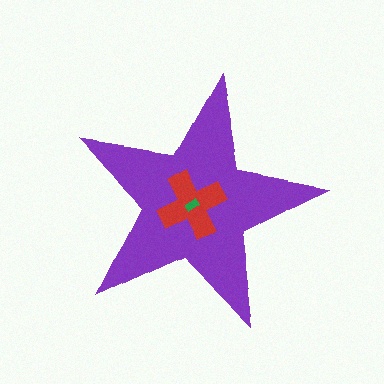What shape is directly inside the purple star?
The red cross.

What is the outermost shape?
The purple star.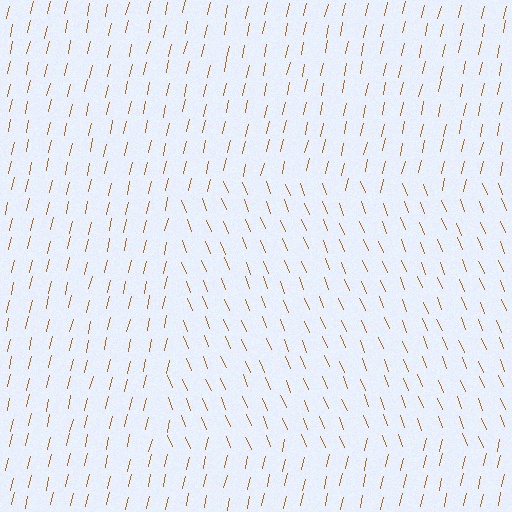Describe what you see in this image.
The image is filled with small brown line segments. A rectangle region in the image has lines oriented differently from the surrounding lines, creating a visible texture boundary.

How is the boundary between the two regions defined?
The boundary is defined purely by a change in line orientation (approximately 35 degrees difference). All lines are the same color and thickness.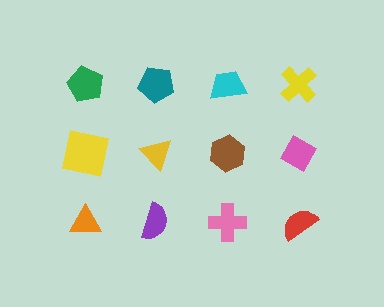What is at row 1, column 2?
A teal pentagon.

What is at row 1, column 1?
A green pentagon.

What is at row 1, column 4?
A yellow cross.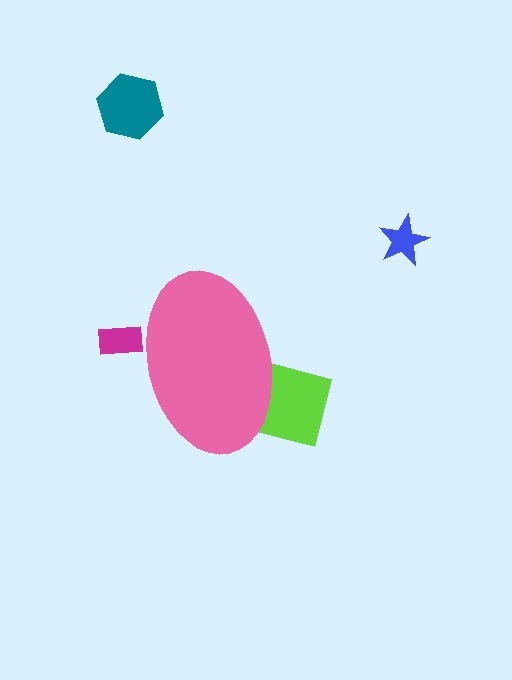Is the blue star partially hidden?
No, the blue star is fully visible.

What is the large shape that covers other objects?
A pink ellipse.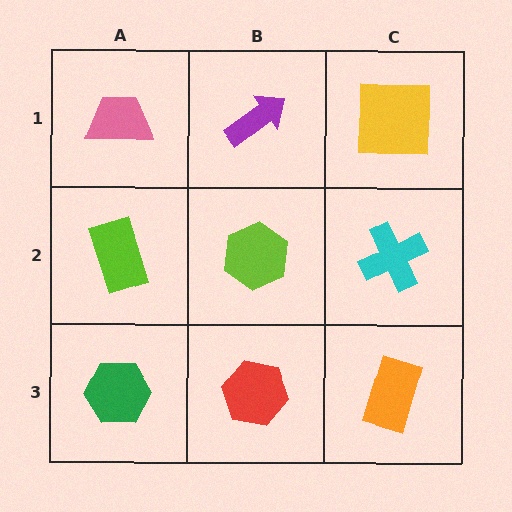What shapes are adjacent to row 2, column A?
A pink trapezoid (row 1, column A), a green hexagon (row 3, column A), a lime hexagon (row 2, column B).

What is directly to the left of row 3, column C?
A red hexagon.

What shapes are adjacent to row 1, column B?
A lime hexagon (row 2, column B), a pink trapezoid (row 1, column A), a yellow square (row 1, column C).